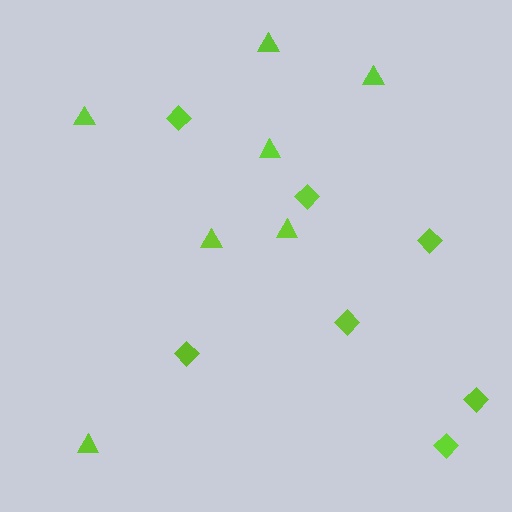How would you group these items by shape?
There are 2 groups: one group of diamonds (7) and one group of triangles (7).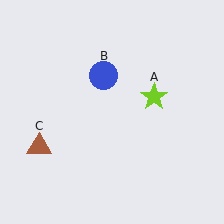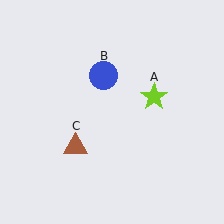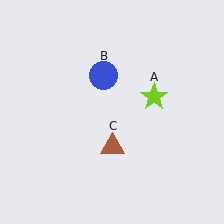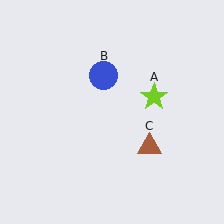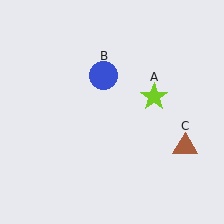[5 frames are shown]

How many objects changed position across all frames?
1 object changed position: brown triangle (object C).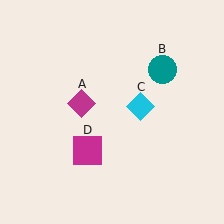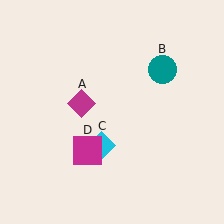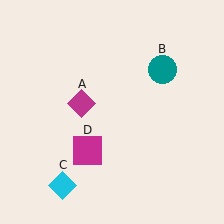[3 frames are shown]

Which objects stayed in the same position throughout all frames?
Magenta diamond (object A) and teal circle (object B) and magenta square (object D) remained stationary.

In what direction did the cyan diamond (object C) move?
The cyan diamond (object C) moved down and to the left.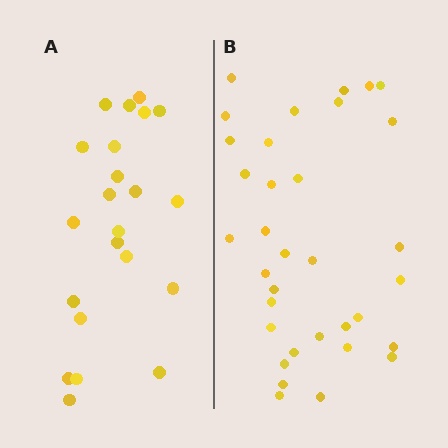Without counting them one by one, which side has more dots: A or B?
Region B (the right region) has more dots.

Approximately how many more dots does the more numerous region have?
Region B has roughly 12 or so more dots than region A.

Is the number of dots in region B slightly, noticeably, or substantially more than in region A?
Region B has substantially more. The ratio is roughly 1.5 to 1.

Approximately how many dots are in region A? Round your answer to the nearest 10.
About 20 dots. (The exact count is 22, which rounds to 20.)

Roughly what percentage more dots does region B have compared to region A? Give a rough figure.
About 55% more.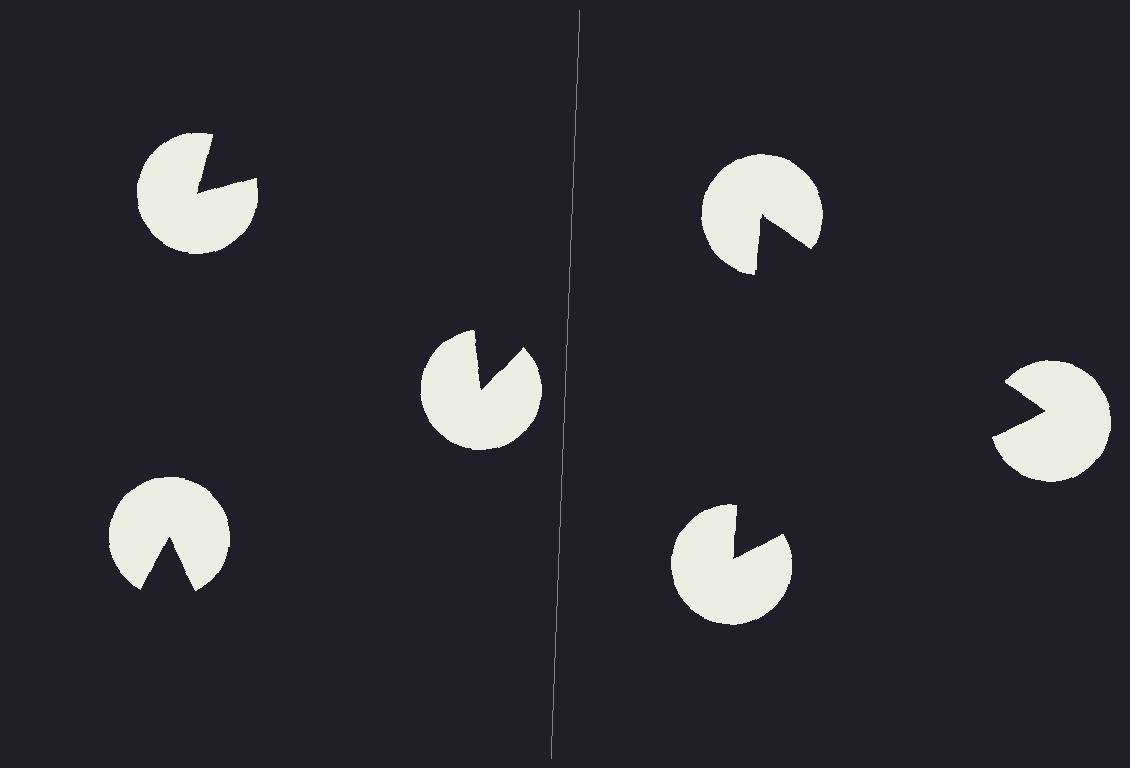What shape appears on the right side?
An illusory triangle.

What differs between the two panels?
The pac-man discs are positioned identically on both sides; only the wedge orientations differ. On the right they align to a triangle; on the left they are misaligned.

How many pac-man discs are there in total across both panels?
6 — 3 on each side.